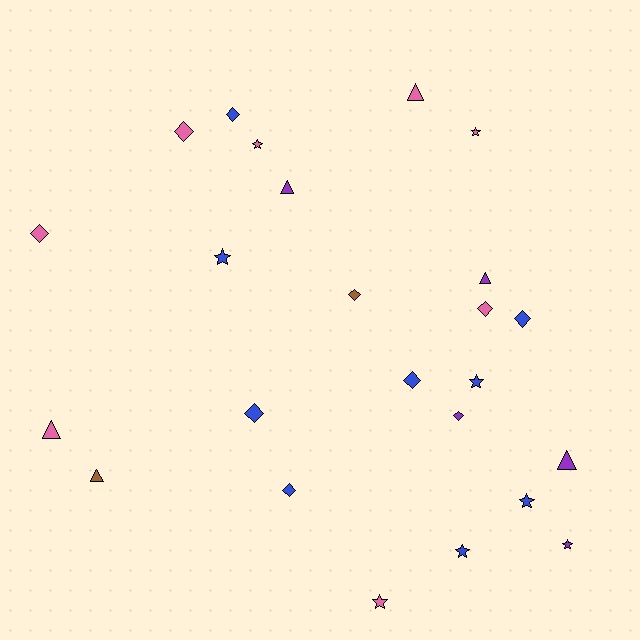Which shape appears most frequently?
Diamond, with 10 objects.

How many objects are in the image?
There are 24 objects.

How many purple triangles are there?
There are 3 purple triangles.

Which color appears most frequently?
Blue, with 9 objects.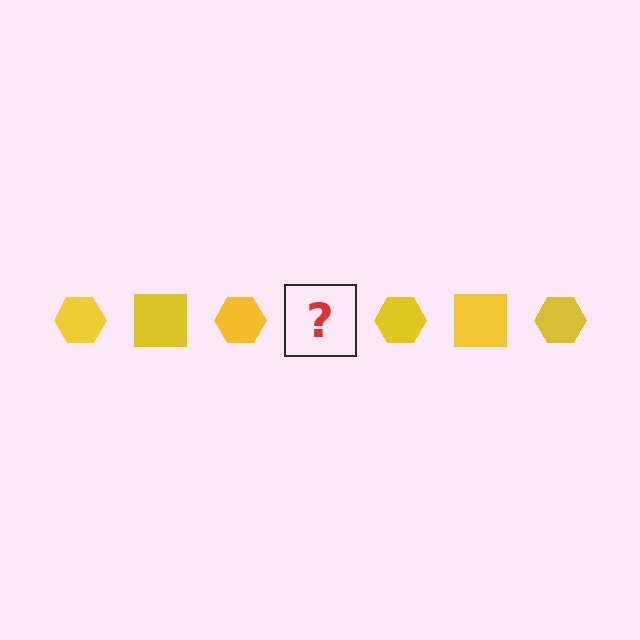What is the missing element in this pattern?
The missing element is a yellow square.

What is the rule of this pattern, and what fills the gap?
The rule is that the pattern cycles through hexagon, square shapes in yellow. The gap should be filled with a yellow square.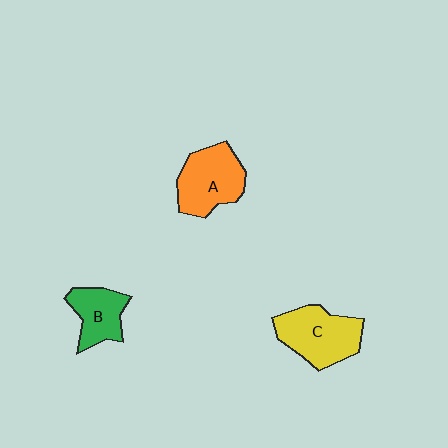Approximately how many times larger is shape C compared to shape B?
Approximately 1.5 times.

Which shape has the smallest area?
Shape B (green).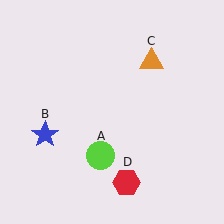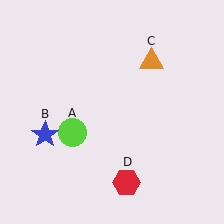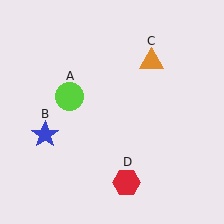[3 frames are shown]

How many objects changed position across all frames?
1 object changed position: lime circle (object A).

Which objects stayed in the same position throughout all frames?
Blue star (object B) and orange triangle (object C) and red hexagon (object D) remained stationary.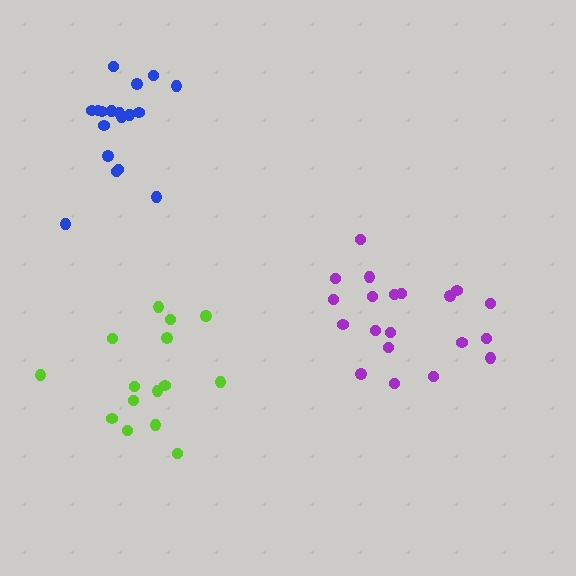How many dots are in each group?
Group 1: 15 dots, Group 2: 20 dots, Group 3: 18 dots (53 total).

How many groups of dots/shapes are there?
There are 3 groups.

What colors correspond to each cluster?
The clusters are colored: lime, purple, blue.